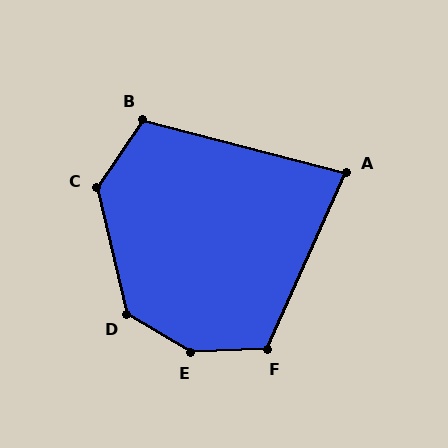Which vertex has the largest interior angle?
E, at approximately 147 degrees.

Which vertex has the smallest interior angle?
A, at approximately 81 degrees.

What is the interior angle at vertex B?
Approximately 109 degrees (obtuse).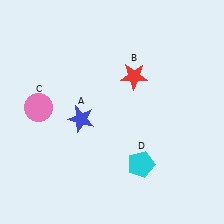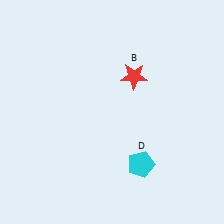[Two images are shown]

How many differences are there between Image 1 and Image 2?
There are 2 differences between the two images.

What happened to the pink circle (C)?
The pink circle (C) was removed in Image 2. It was in the top-left area of Image 1.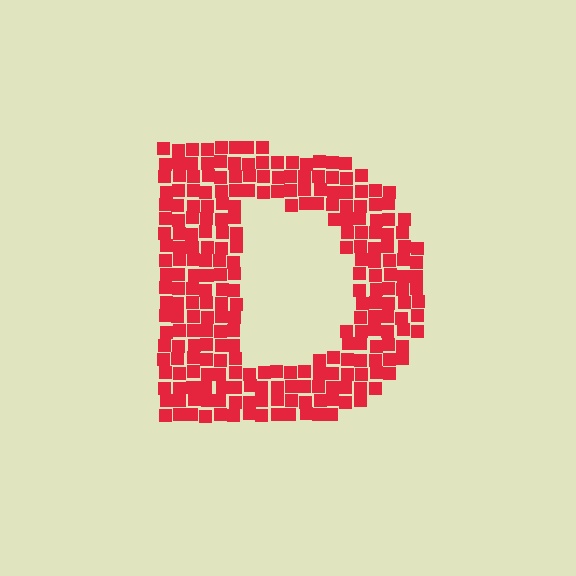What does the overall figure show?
The overall figure shows the letter D.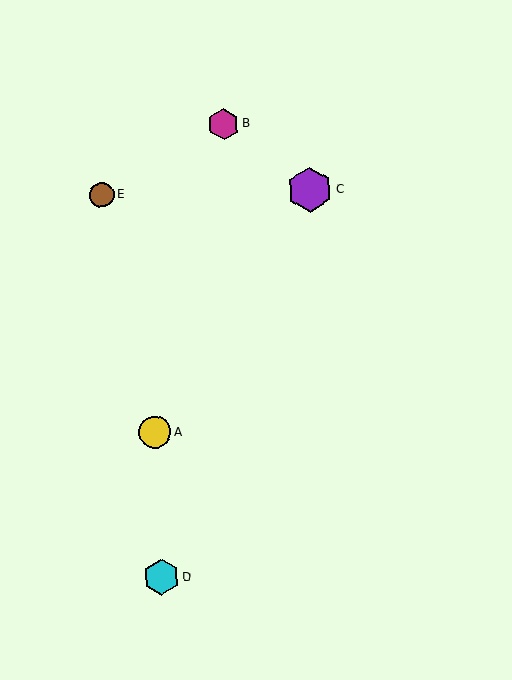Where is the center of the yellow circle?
The center of the yellow circle is at (155, 433).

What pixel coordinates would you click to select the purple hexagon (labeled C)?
Click at (310, 190) to select the purple hexagon C.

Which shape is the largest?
The purple hexagon (labeled C) is the largest.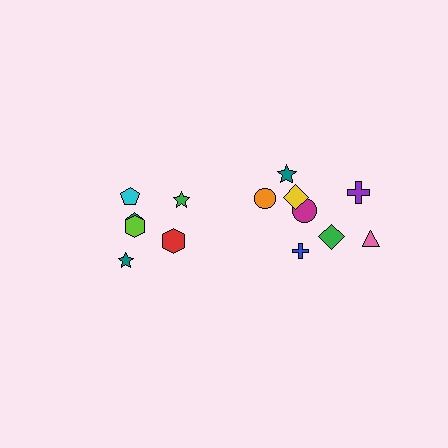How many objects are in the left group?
There are 6 objects.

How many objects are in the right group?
There are 8 objects.